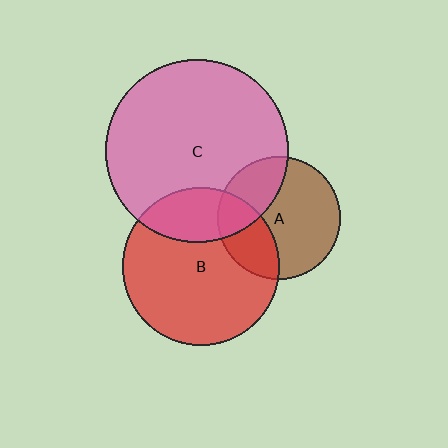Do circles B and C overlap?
Yes.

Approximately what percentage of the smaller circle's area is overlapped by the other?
Approximately 25%.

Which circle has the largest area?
Circle C (pink).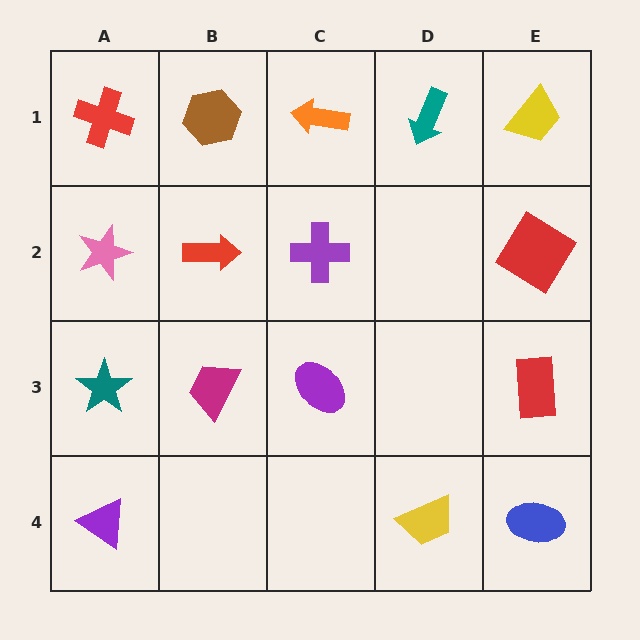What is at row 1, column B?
A brown hexagon.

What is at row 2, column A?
A pink star.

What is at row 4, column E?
A blue ellipse.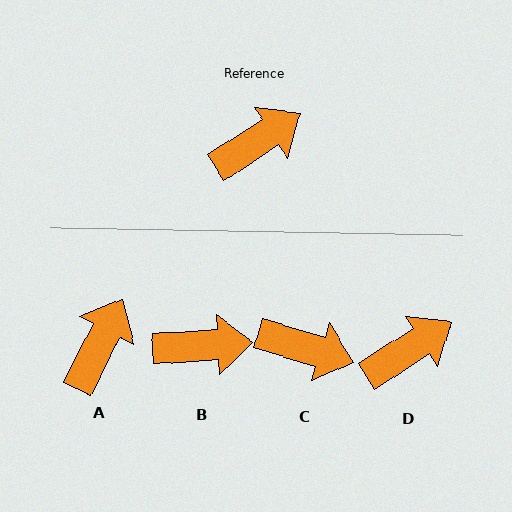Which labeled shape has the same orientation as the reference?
D.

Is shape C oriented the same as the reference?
No, it is off by about 49 degrees.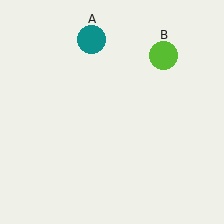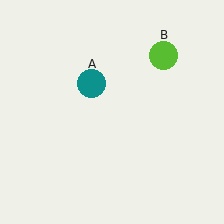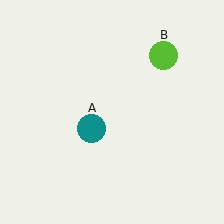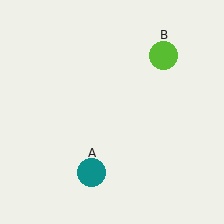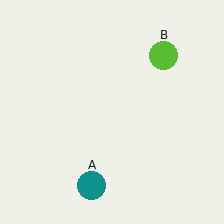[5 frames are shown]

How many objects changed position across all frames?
1 object changed position: teal circle (object A).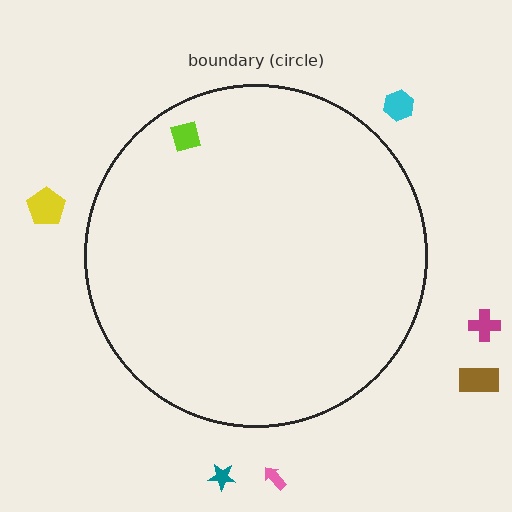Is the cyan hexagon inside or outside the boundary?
Outside.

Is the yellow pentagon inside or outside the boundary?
Outside.